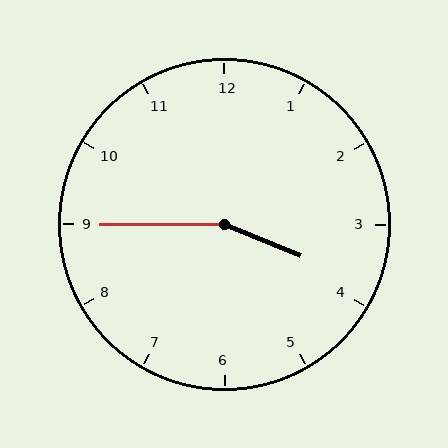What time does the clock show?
3:45.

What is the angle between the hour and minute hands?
Approximately 158 degrees.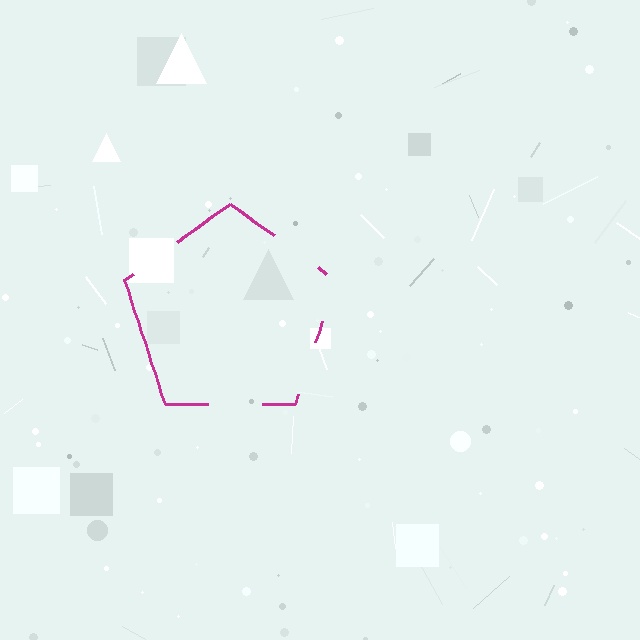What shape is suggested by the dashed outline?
The dashed outline suggests a pentagon.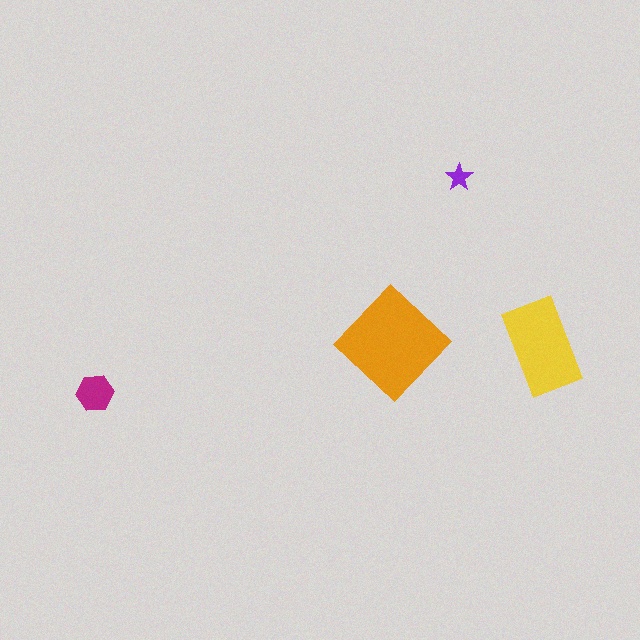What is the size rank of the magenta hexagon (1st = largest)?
3rd.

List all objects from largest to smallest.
The orange diamond, the yellow rectangle, the magenta hexagon, the purple star.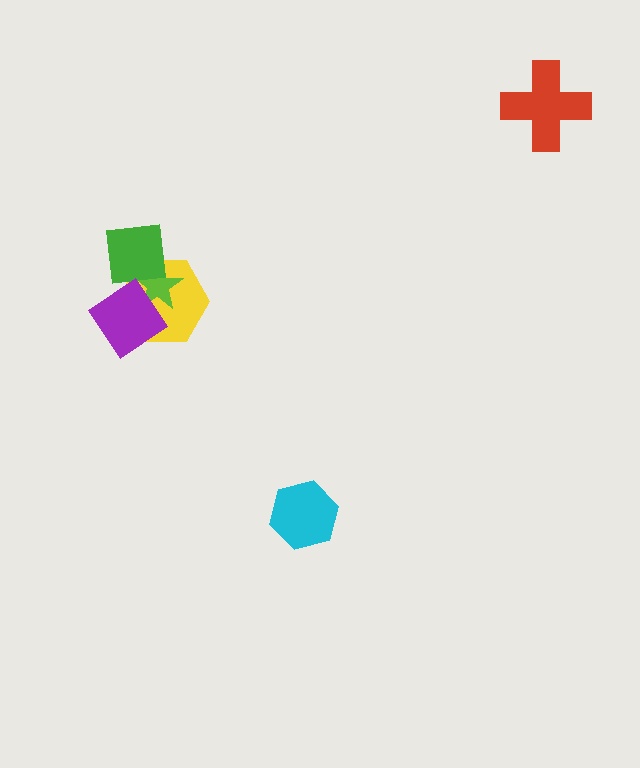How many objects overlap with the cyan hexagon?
0 objects overlap with the cyan hexagon.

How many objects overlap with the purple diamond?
3 objects overlap with the purple diamond.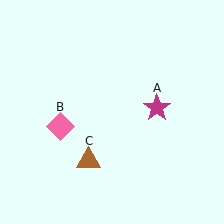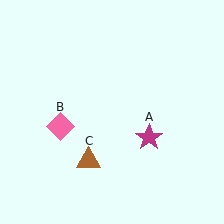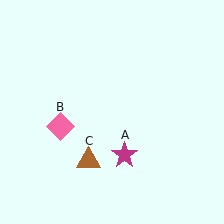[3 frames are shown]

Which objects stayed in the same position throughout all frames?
Pink diamond (object B) and brown triangle (object C) remained stationary.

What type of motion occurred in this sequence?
The magenta star (object A) rotated clockwise around the center of the scene.